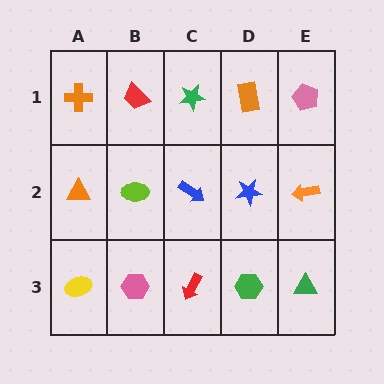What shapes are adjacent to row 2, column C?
A green star (row 1, column C), a red arrow (row 3, column C), a lime ellipse (row 2, column B), a blue star (row 2, column D).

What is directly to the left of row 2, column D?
A blue arrow.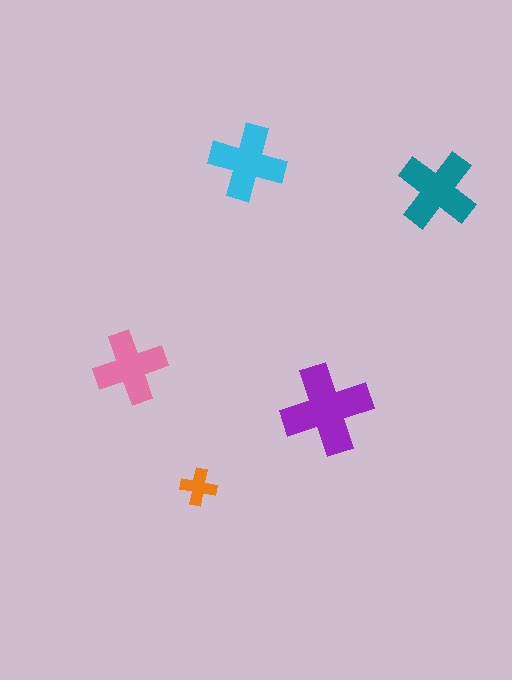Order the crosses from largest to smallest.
the purple one, the teal one, the cyan one, the pink one, the orange one.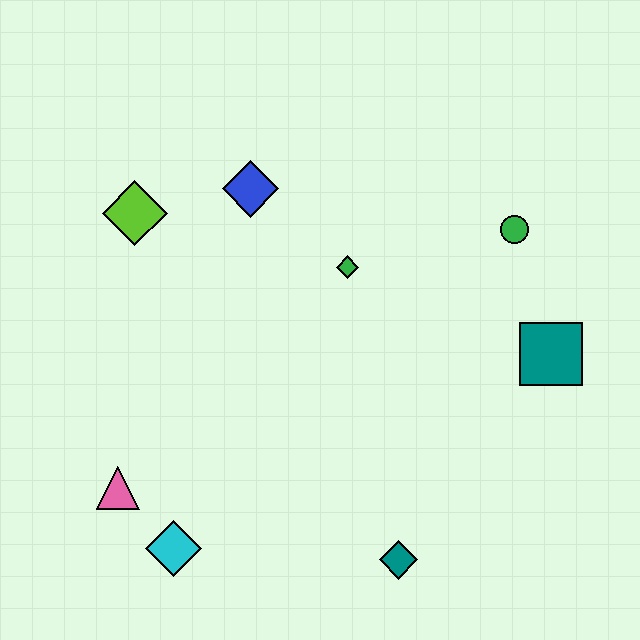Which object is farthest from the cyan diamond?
The green circle is farthest from the cyan diamond.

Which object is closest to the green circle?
The teal square is closest to the green circle.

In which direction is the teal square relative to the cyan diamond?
The teal square is to the right of the cyan diamond.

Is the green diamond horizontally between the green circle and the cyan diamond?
Yes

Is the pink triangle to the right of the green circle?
No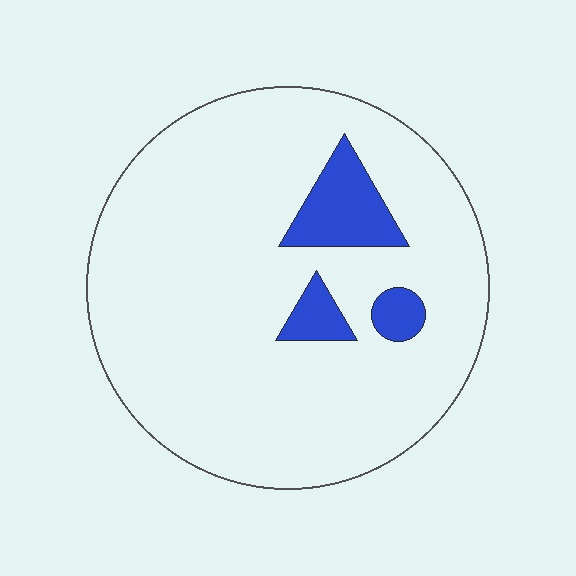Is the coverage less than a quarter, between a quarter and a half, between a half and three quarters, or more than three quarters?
Less than a quarter.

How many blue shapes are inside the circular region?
3.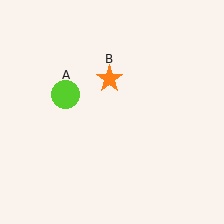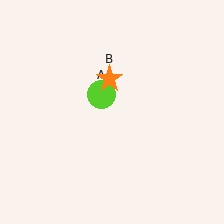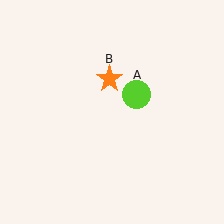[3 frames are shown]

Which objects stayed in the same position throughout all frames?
Orange star (object B) remained stationary.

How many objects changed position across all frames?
1 object changed position: lime circle (object A).